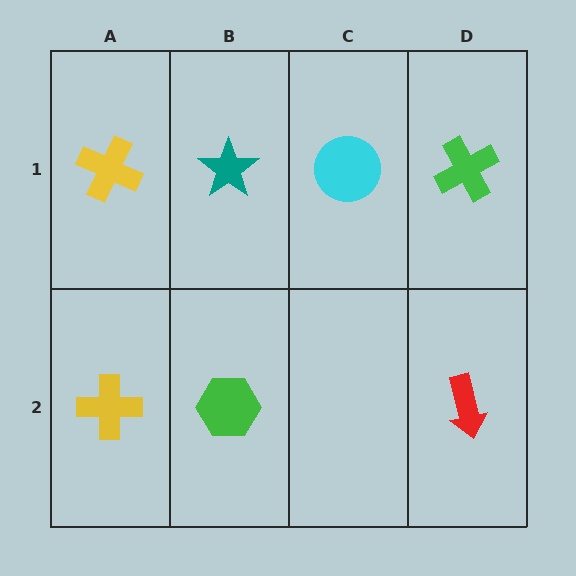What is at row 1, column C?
A cyan circle.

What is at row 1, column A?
A yellow cross.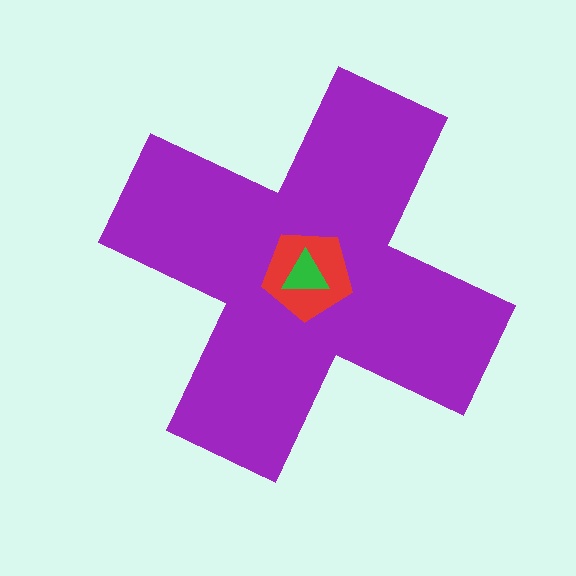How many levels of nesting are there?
3.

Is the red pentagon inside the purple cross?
Yes.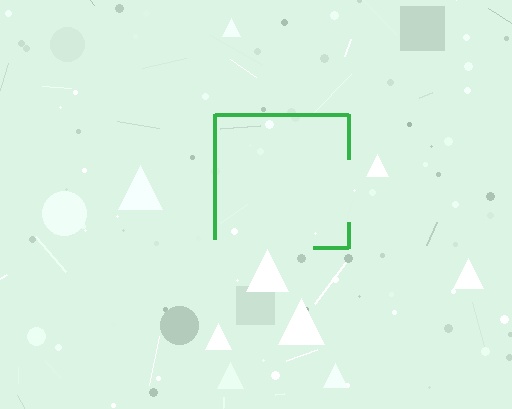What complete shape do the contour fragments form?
The contour fragments form a square.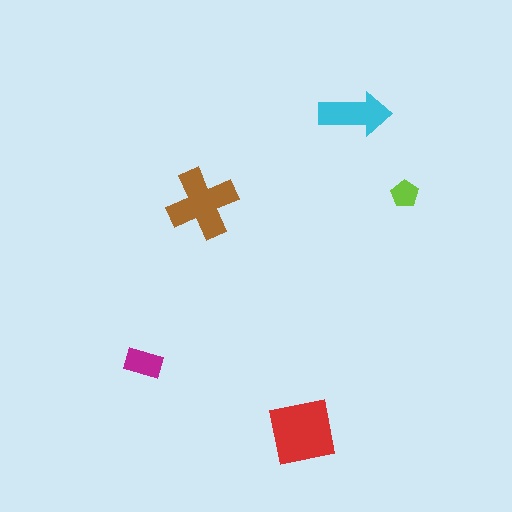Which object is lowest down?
The red square is bottommost.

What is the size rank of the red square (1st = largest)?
1st.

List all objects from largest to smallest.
The red square, the brown cross, the cyan arrow, the magenta rectangle, the lime pentagon.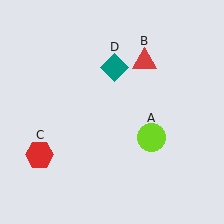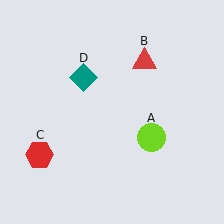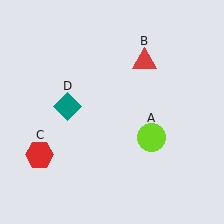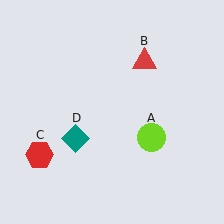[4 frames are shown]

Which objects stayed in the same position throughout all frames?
Lime circle (object A) and red triangle (object B) and red hexagon (object C) remained stationary.